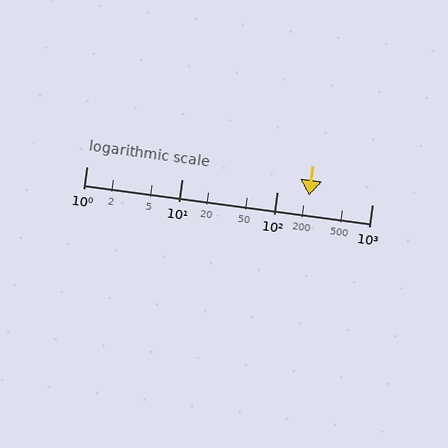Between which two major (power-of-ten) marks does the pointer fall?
The pointer is between 100 and 1000.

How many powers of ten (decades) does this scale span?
The scale spans 3 decades, from 1 to 1000.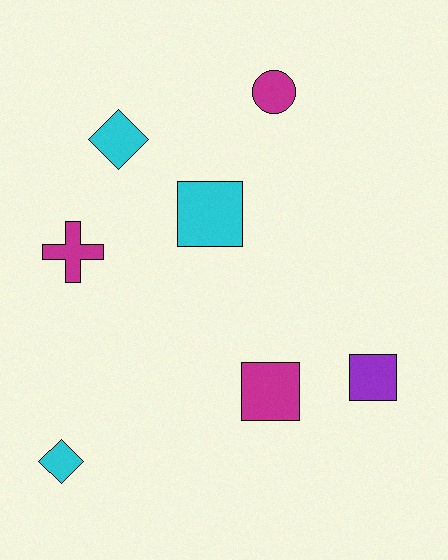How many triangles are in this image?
There are no triangles.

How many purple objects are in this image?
There is 1 purple object.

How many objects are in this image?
There are 7 objects.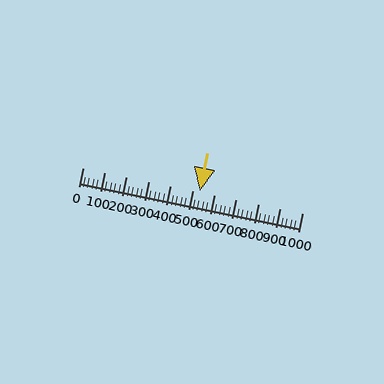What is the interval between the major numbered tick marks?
The major tick marks are spaced 100 units apart.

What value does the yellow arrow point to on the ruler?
The yellow arrow points to approximately 531.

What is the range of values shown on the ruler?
The ruler shows values from 0 to 1000.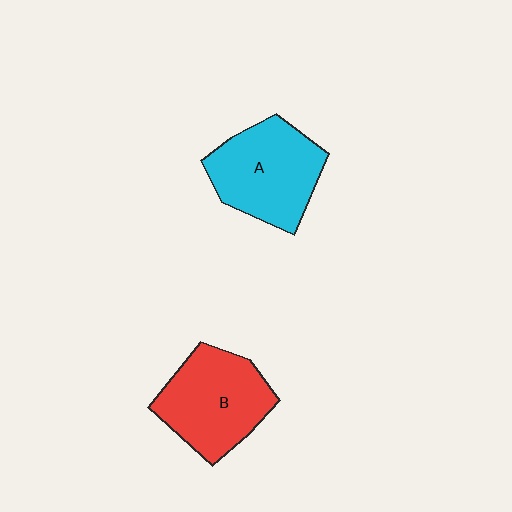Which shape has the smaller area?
Shape B (red).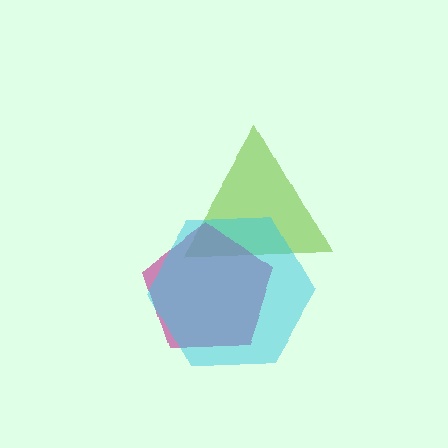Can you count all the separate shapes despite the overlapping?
Yes, there are 3 separate shapes.